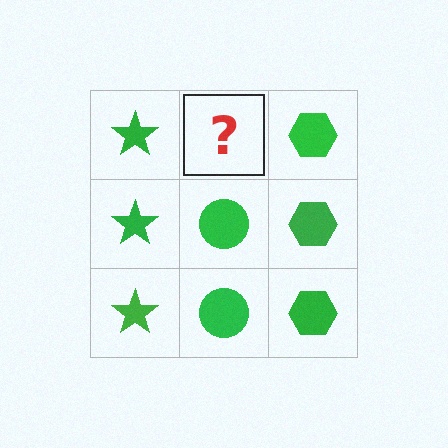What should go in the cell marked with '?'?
The missing cell should contain a green circle.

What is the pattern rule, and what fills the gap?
The rule is that each column has a consistent shape. The gap should be filled with a green circle.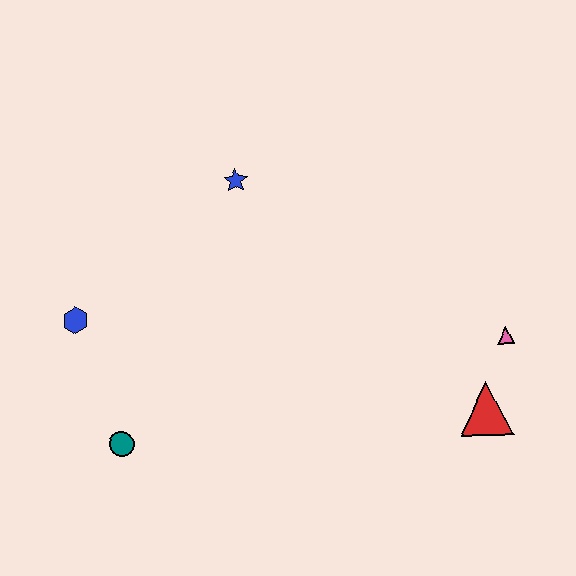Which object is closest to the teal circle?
The blue hexagon is closest to the teal circle.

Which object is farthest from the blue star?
The red triangle is farthest from the blue star.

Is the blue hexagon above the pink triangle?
Yes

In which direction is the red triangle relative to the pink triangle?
The red triangle is below the pink triangle.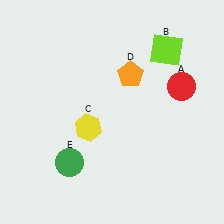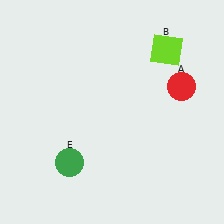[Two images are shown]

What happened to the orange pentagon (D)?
The orange pentagon (D) was removed in Image 2. It was in the top-right area of Image 1.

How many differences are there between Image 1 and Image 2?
There are 2 differences between the two images.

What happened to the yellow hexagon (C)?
The yellow hexagon (C) was removed in Image 2. It was in the bottom-left area of Image 1.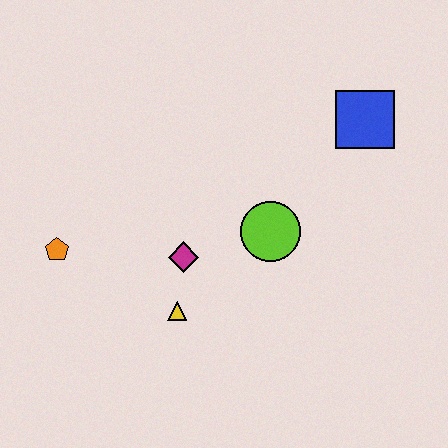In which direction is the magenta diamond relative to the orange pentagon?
The magenta diamond is to the right of the orange pentagon.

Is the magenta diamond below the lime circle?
Yes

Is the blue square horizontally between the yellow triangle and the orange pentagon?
No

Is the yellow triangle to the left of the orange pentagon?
No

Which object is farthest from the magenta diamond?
The blue square is farthest from the magenta diamond.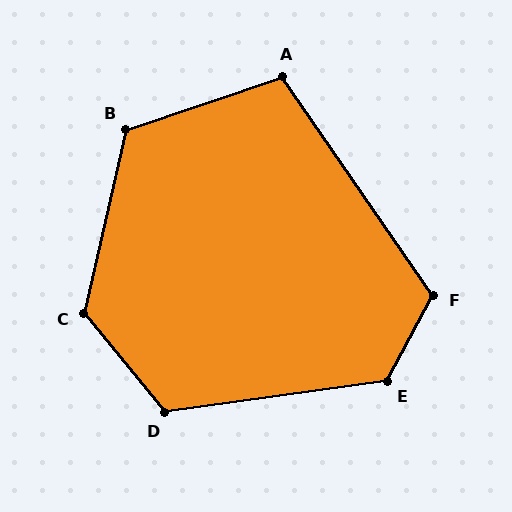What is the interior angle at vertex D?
Approximately 121 degrees (obtuse).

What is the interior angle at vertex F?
Approximately 117 degrees (obtuse).